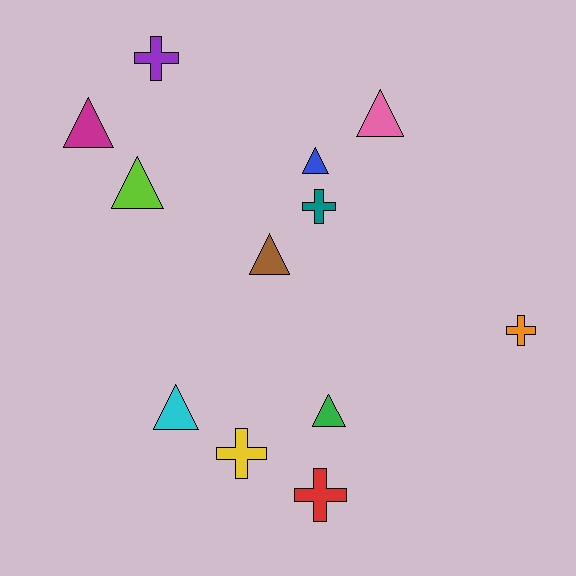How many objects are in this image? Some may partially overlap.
There are 12 objects.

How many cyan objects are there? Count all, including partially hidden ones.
There is 1 cyan object.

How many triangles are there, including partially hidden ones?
There are 7 triangles.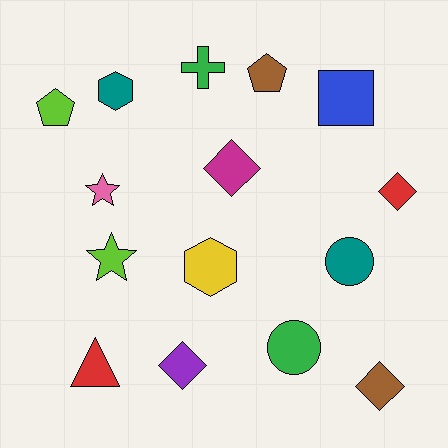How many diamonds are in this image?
There are 4 diamonds.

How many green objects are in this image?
There are 2 green objects.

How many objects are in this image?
There are 15 objects.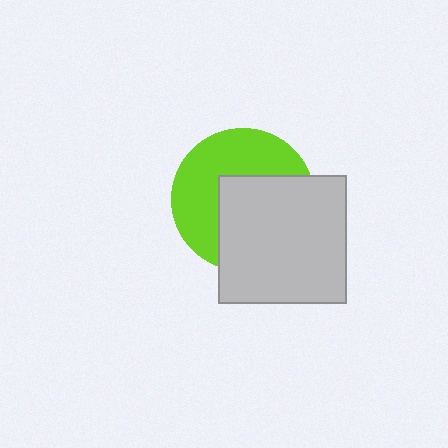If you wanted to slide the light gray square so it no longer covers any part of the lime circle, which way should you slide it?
Slide it toward the lower-right — that is the most direct way to separate the two shapes.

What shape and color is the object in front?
The object in front is a light gray square.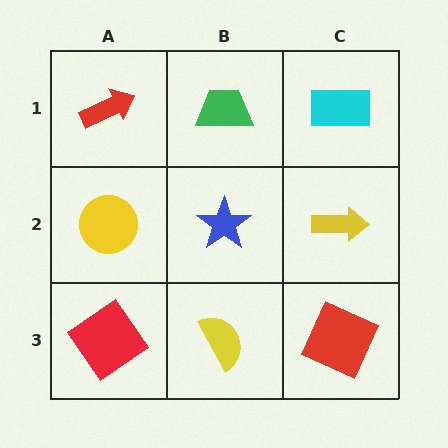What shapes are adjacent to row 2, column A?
A red arrow (row 1, column A), a red diamond (row 3, column A), a blue star (row 2, column B).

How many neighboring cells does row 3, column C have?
2.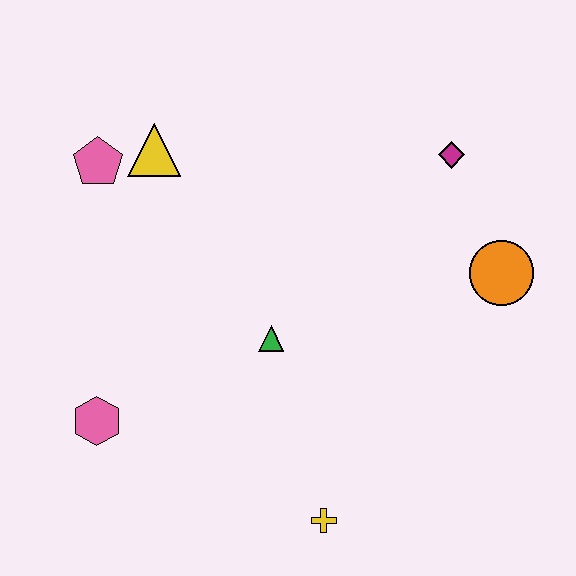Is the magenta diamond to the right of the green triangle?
Yes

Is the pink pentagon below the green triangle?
No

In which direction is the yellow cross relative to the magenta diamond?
The yellow cross is below the magenta diamond.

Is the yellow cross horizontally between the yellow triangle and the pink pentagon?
No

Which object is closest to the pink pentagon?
The yellow triangle is closest to the pink pentagon.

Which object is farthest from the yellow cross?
The pink pentagon is farthest from the yellow cross.